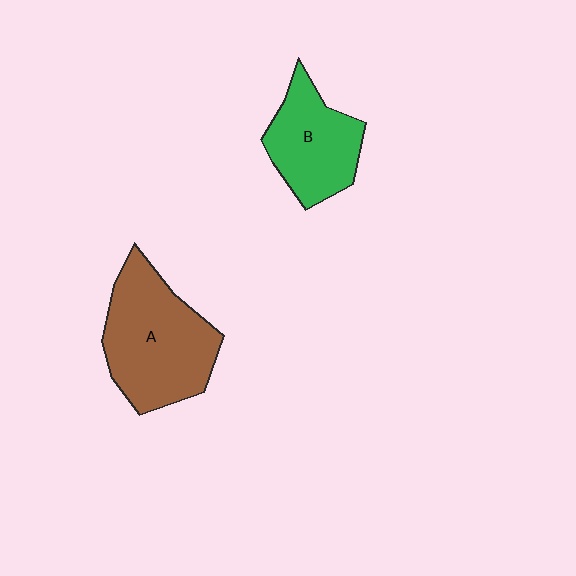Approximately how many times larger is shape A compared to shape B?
Approximately 1.5 times.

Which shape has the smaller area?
Shape B (green).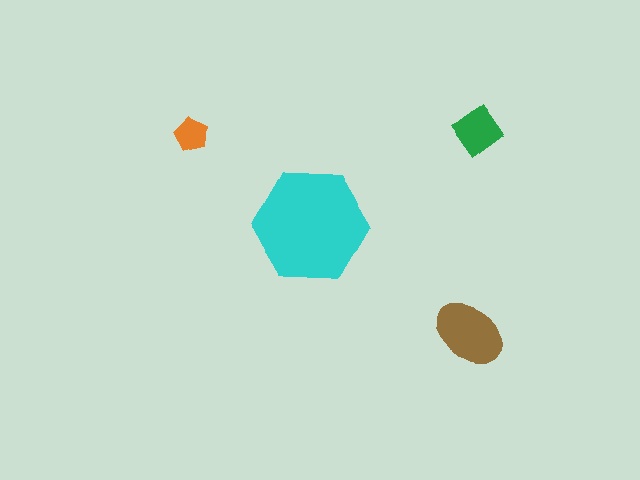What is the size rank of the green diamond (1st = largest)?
3rd.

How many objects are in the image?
There are 4 objects in the image.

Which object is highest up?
The green diamond is topmost.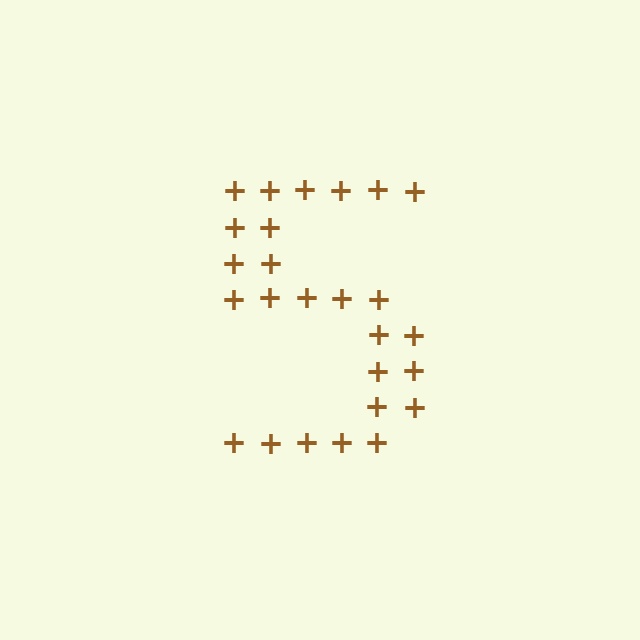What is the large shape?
The large shape is the digit 5.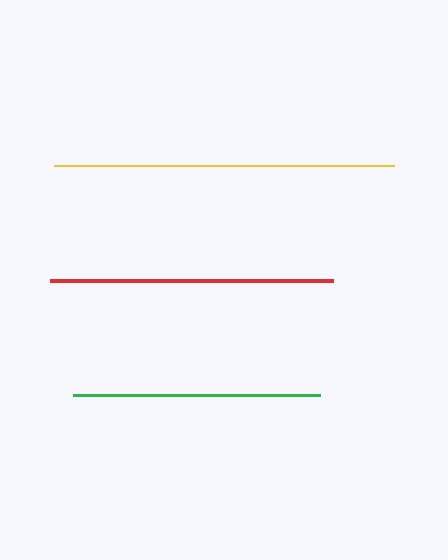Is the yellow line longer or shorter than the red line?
The yellow line is longer than the red line.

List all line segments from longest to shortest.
From longest to shortest: yellow, red, green.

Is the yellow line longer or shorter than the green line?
The yellow line is longer than the green line.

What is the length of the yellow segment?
The yellow segment is approximately 340 pixels long.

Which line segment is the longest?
The yellow line is the longest at approximately 340 pixels.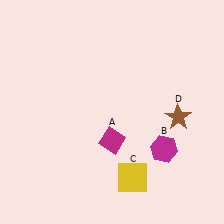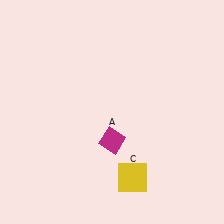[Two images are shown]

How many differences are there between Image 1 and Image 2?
There are 2 differences between the two images.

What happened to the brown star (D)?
The brown star (D) was removed in Image 2. It was in the bottom-right area of Image 1.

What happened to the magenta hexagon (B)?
The magenta hexagon (B) was removed in Image 2. It was in the bottom-right area of Image 1.